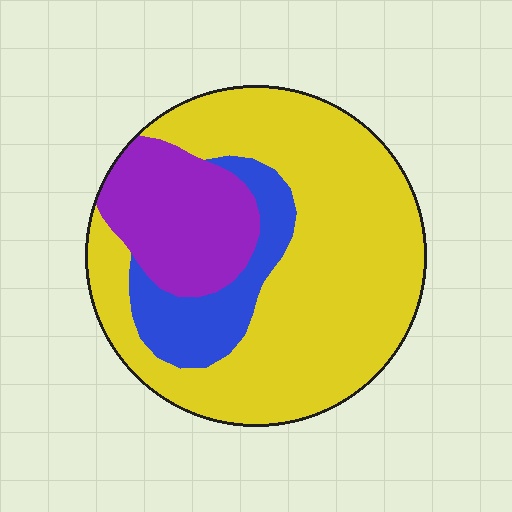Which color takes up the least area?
Blue, at roughly 15%.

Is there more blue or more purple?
Purple.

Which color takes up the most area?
Yellow, at roughly 65%.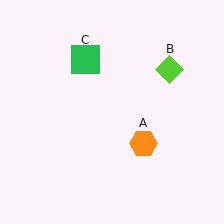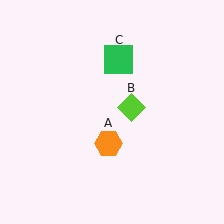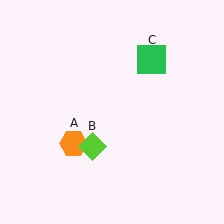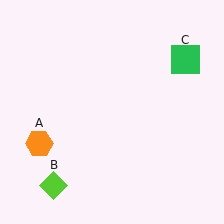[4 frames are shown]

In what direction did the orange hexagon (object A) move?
The orange hexagon (object A) moved left.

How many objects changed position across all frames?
3 objects changed position: orange hexagon (object A), lime diamond (object B), green square (object C).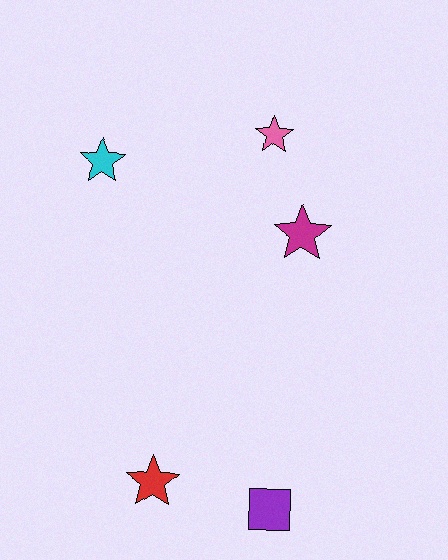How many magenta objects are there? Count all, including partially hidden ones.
There is 1 magenta object.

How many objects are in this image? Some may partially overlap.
There are 5 objects.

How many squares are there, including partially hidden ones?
There is 1 square.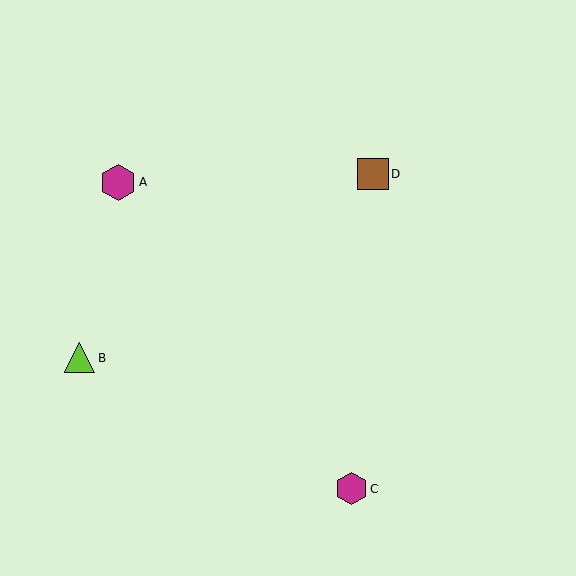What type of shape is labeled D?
Shape D is a brown square.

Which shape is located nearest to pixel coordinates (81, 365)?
The lime triangle (labeled B) at (80, 358) is nearest to that location.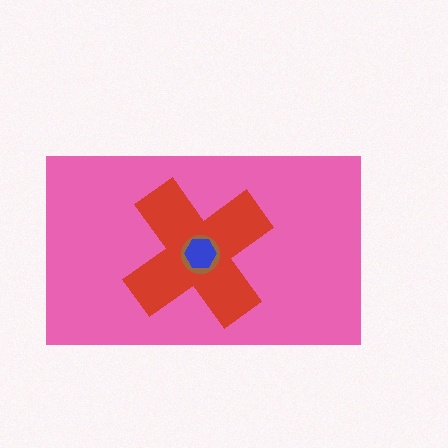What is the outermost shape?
The pink rectangle.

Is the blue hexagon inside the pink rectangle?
Yes.